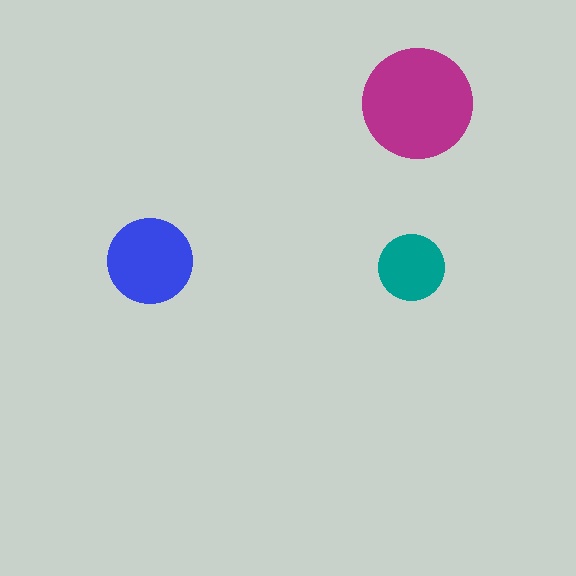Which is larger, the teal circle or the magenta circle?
The magenta one.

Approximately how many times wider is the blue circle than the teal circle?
About 1.5 times wider.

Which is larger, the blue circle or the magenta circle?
The magenta one.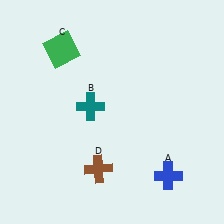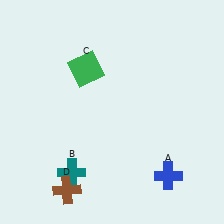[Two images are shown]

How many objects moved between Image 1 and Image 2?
3 objects moved between the two images.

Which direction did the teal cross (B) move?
The teal cross (B) moved down.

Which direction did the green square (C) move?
The green square (C) moved right.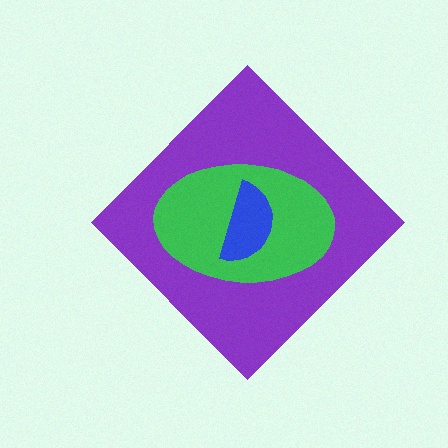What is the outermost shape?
The purple diamond.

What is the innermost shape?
The blue semicircle.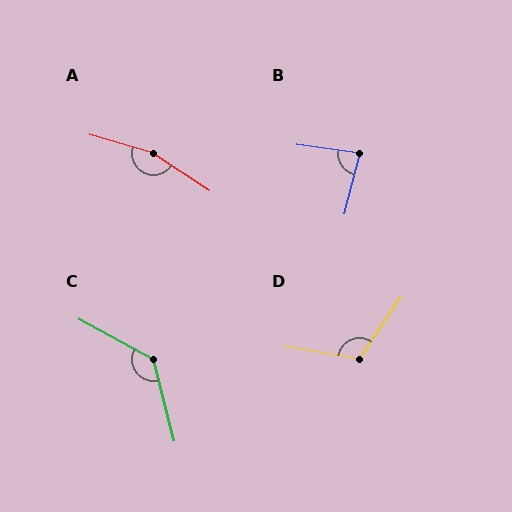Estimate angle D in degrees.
Approximately 114 degrees.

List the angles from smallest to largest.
B (83°), D (114°), C (133°), A (163°).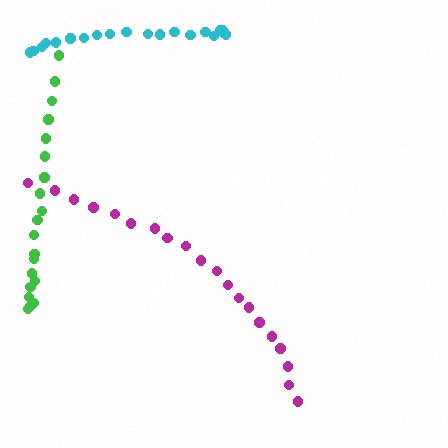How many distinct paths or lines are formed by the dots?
There are 3 distinct paths.